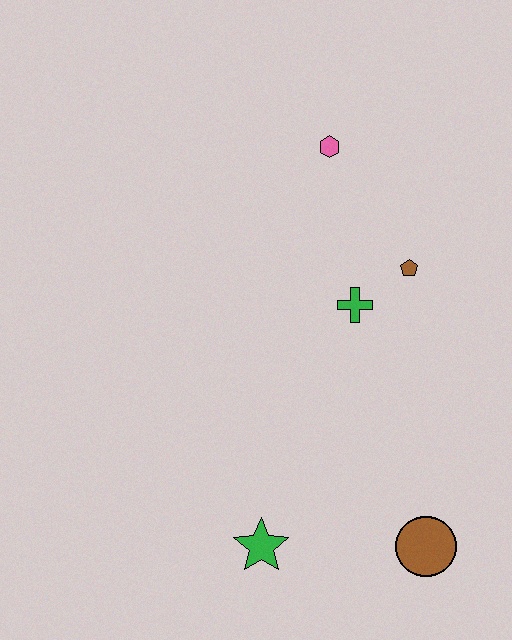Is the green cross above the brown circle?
Yes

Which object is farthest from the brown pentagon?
The green star is farthest from the brown pentagon.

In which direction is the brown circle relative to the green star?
The brown circle is to the right of the green star.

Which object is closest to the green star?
The brown circle is closest to the green star.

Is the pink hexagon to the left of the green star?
No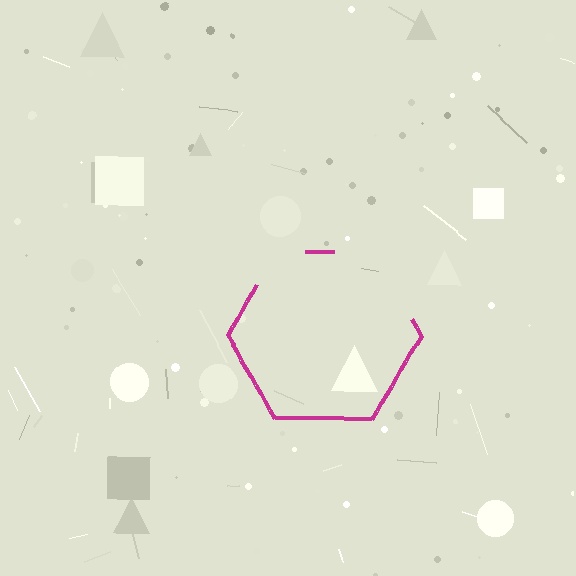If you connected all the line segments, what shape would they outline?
They would outline a hexagon.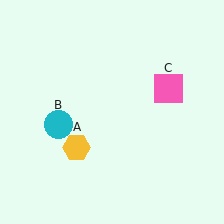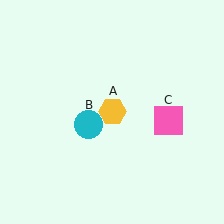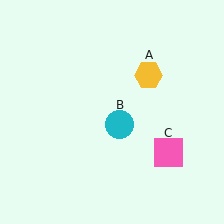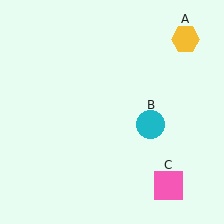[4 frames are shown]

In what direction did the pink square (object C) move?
The pink square (object C) moved down.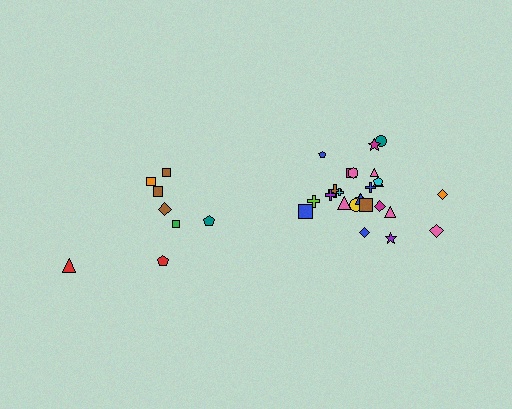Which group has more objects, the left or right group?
The right group.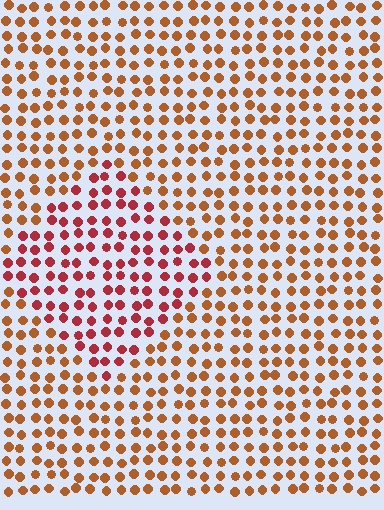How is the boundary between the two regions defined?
The boundary is defined purely by a slight shift in hue (about 32 degrees). Spacing, size, and orientation are identical on both sides.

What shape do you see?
I see a diamond.